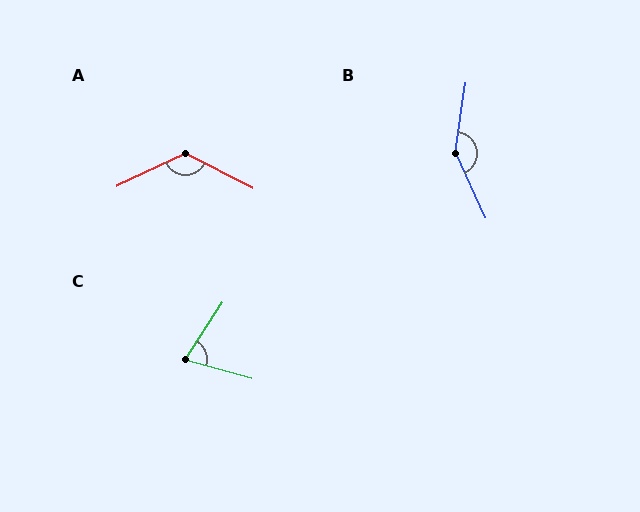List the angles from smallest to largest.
C (72°), A (128°), B (146°).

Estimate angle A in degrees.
Approximately 128 degrees.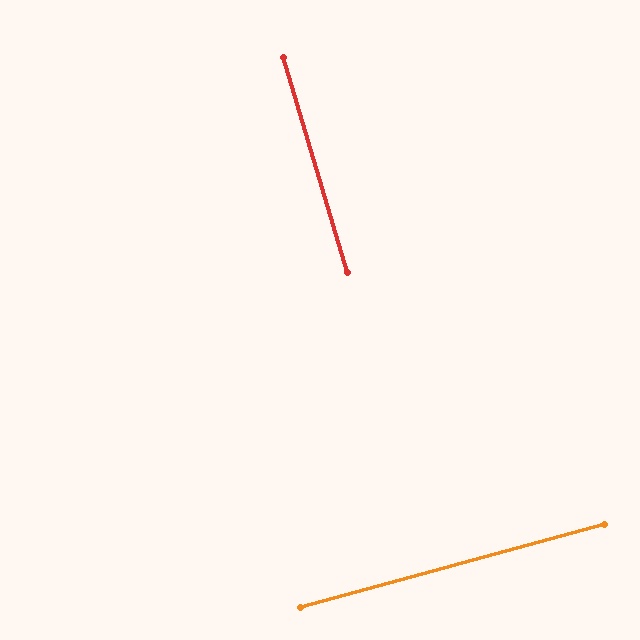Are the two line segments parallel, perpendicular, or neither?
Perpendicular — they meet at approximately 89°.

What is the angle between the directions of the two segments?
Approximately 89 degrees.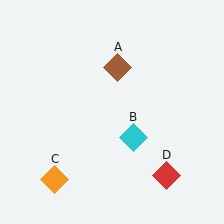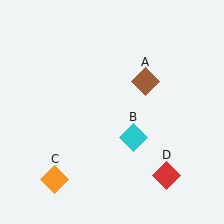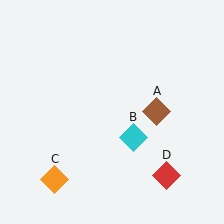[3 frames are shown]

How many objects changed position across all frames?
1 object changed position: brown diamond (object A).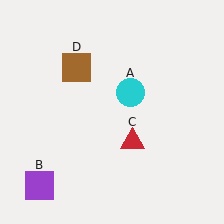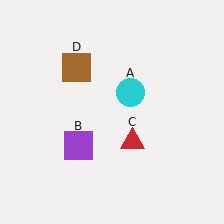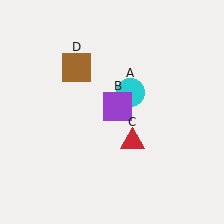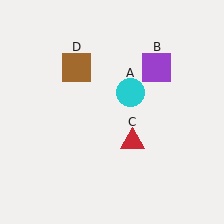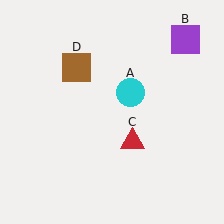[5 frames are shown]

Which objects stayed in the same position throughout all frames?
Cyan circle (object A) and red triangle (object C) and brown square (object D) remained stationary.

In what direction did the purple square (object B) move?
The purple square (object B) moved up and to the right.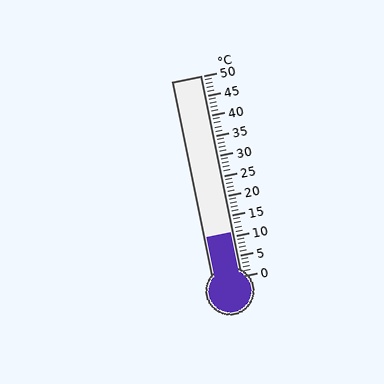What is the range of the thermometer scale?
The thermometer scale ranges from 0°C to 50°C.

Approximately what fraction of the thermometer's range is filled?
The thermometer is filled to approximately 20% of its range.